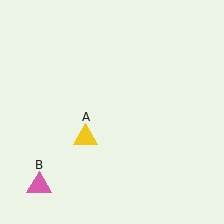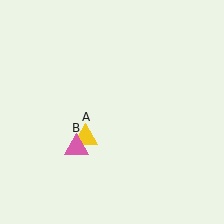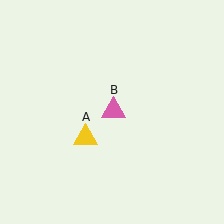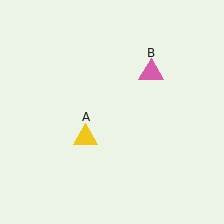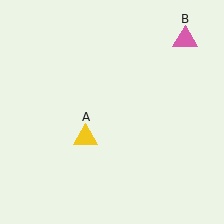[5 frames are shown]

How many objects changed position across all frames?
1 object changed position: pink triangle (object B).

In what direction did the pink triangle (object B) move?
The pink triangle (object B) moved up and to the right.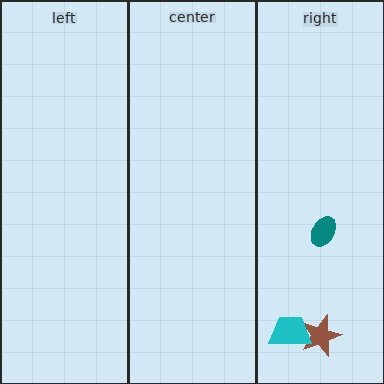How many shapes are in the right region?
3.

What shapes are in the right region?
The teal ellipse, the brown star, the cyan trapezoid.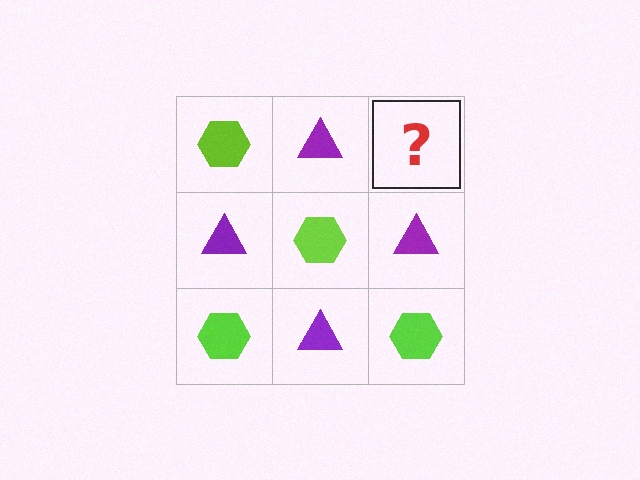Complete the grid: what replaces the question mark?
The question mark should be replaced with a lime hexagon.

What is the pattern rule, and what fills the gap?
The rule is that it alternates lime hexagon and purple triangle in a checkerboard pattern. The gap should be filled with a lime hexagon.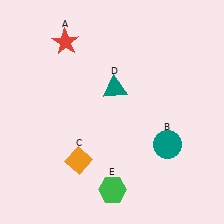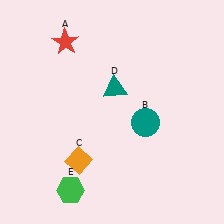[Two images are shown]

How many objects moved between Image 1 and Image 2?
2 objects moved between the two images.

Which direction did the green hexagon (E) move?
The green hexagon (E) moved left.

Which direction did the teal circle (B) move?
The teal circle (B) moved left.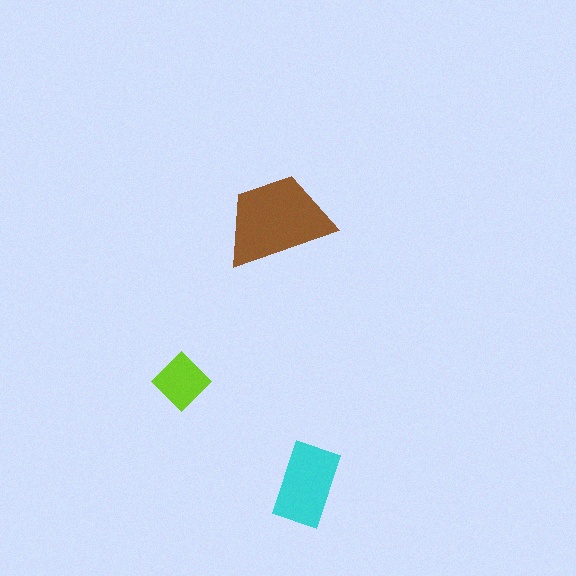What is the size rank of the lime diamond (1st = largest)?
3rd.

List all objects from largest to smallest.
The brown trapezoid, the cyan rectangle, the lime diamond.